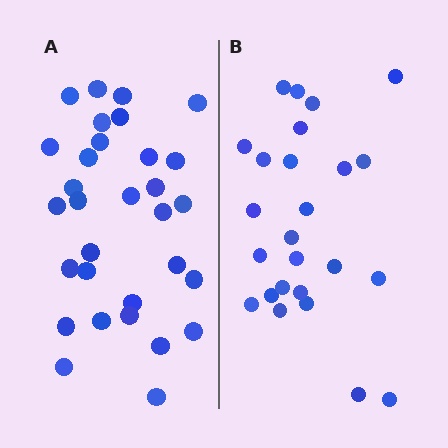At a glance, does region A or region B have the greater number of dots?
Region A (the left region) has more dots.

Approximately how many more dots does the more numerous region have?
Region A has about 6 more dots than region B.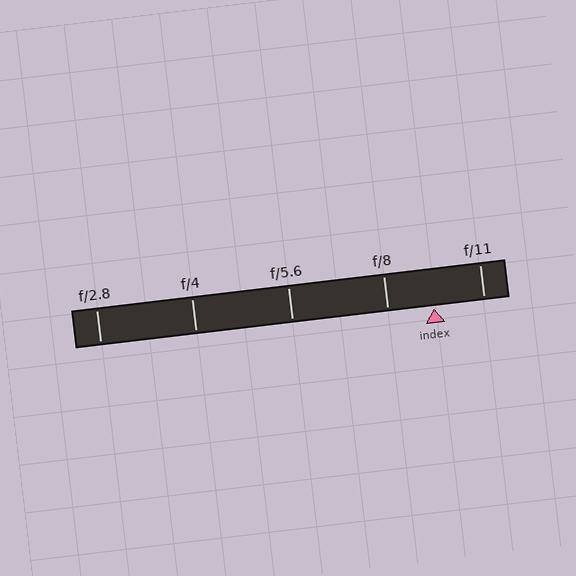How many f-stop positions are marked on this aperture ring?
There are 5 f-stop positions marked.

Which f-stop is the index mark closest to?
The index mark is closest to f/8.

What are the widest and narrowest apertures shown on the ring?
The widest aperture shown is f/2.8 and the narrowest is f/11.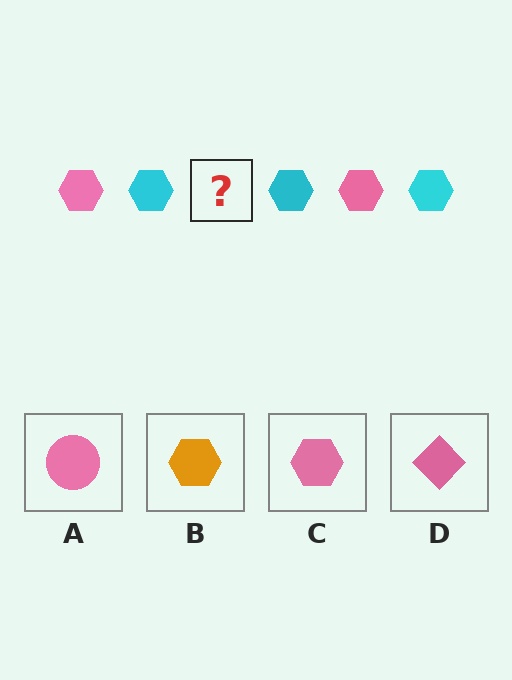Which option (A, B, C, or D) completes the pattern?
C.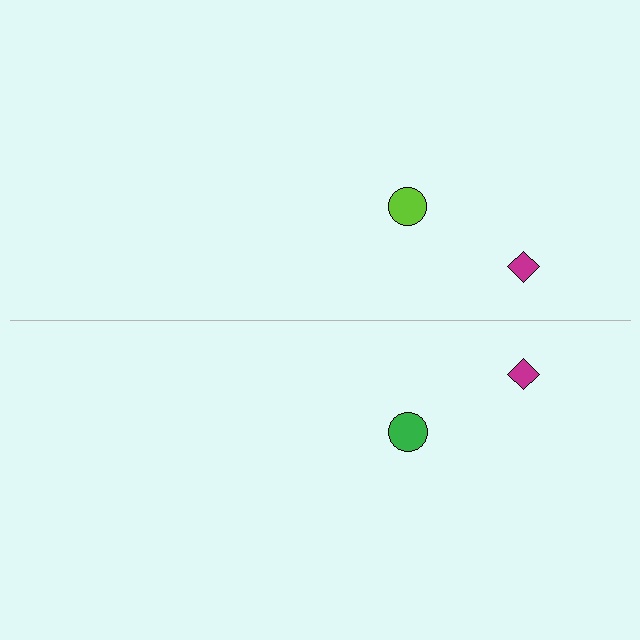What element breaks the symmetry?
The green circle on the bottom side breaks the symmetry — its mirror counterpart is lime.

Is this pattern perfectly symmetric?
No, the pattern is not perfectly symmetric. The green circle on the bottom side breaks the symmetry — its mirror counterpart is lime.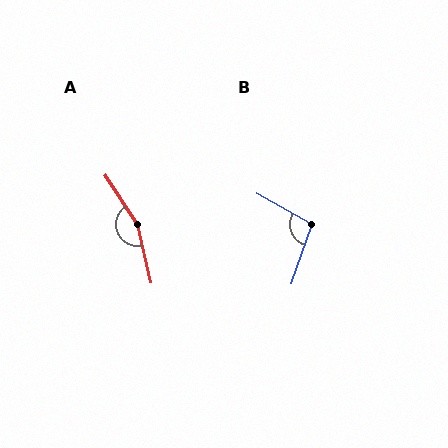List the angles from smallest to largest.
B (100°), A (160°).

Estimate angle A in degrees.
Approximately 160 degrees.